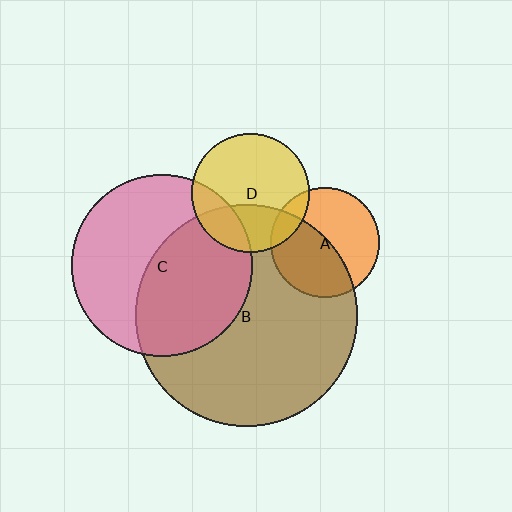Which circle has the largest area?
Circle B (brown).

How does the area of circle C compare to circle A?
Approximately 2.8 times.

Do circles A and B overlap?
Yes.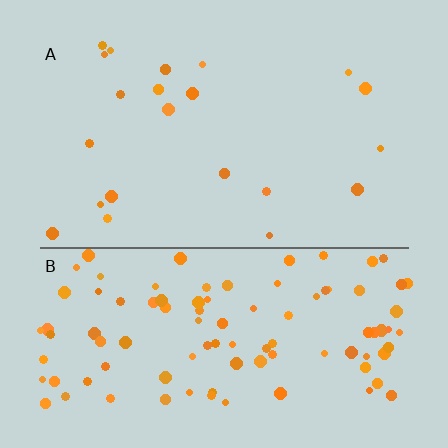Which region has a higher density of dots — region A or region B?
B (the bottom).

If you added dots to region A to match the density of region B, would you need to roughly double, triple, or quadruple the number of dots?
Approximately quadruple.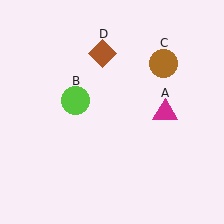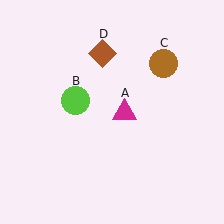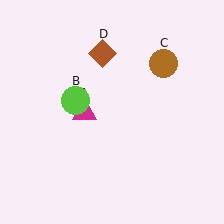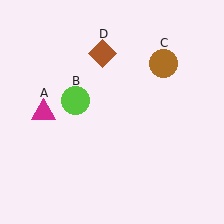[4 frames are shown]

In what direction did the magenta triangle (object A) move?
The magenta triangle (object A) moved left.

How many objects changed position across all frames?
1 object changed position: magenta triangle (object A).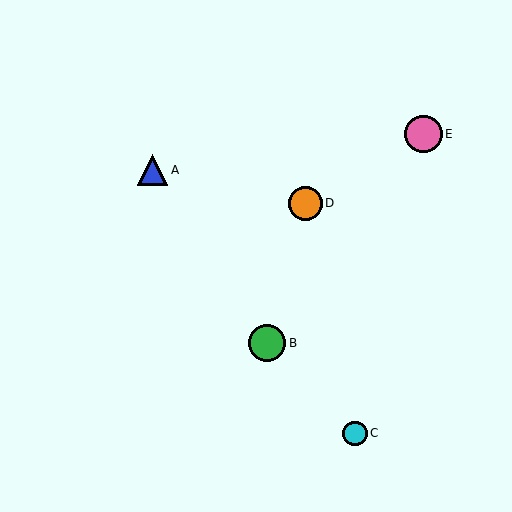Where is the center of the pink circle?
The center of the pink circle is at (423, 134).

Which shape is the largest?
The pink circle (labeled E) is the largest.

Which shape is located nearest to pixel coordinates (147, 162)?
The blue triangle (labeled A) at (153, 170) is nearest to that location.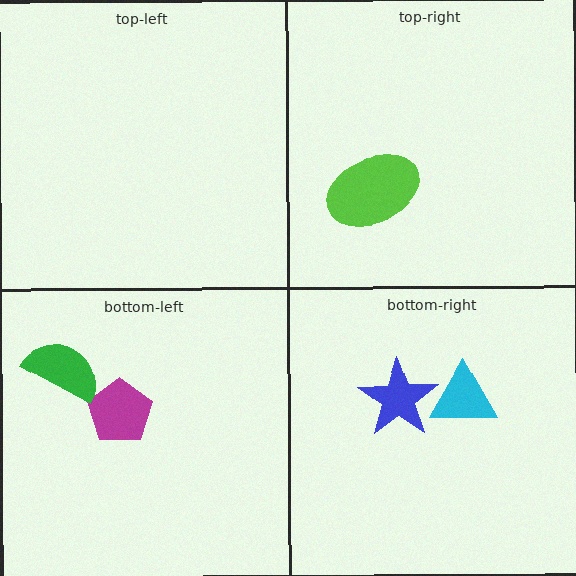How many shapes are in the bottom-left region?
2.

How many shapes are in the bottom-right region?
2.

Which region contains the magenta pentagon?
The bottom-left region.